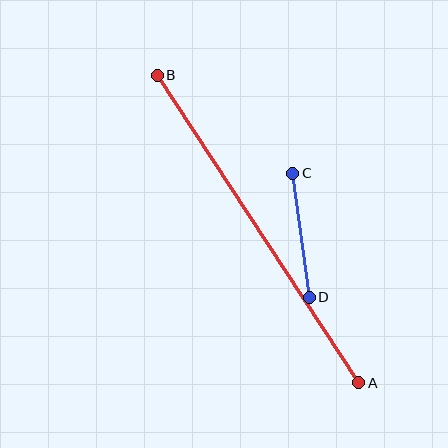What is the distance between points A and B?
The distance is approximately 368 pixels.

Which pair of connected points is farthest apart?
Points A and B are farthest apart.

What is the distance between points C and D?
The distance is approximately 125 pixels.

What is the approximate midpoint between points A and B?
The midpoint is at approximately (258, 229) pixels.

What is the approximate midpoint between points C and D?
The midpoint is at approximately (301, 235) pixels.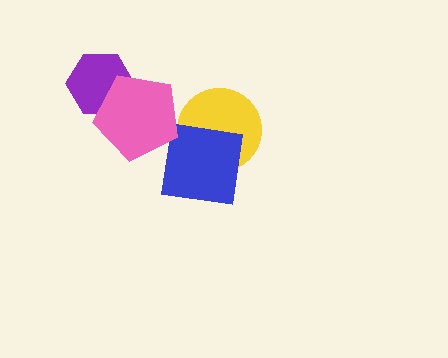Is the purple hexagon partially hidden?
Yes, it is partially covered by another shape.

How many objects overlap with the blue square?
1 object overlaps with the blue square.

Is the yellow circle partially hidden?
Yes, it is partially covered by another shape.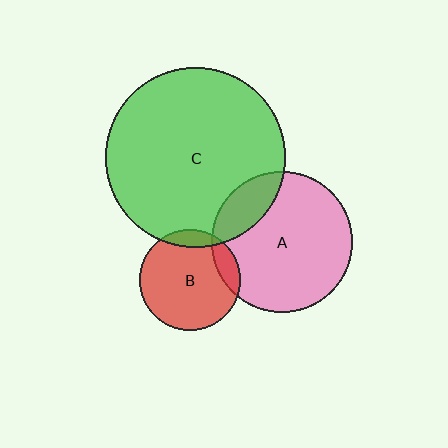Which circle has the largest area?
Circle C (green).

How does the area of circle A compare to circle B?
Approximately 1.9 times.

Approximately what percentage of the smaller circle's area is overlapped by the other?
Approximately 10%.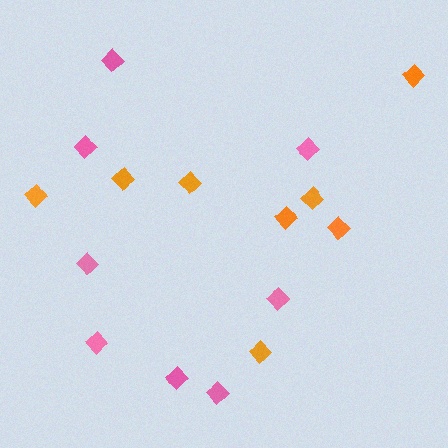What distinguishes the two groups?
There are 2 groups: one group of pink diamonds (8) and one group of orange diamonds (8).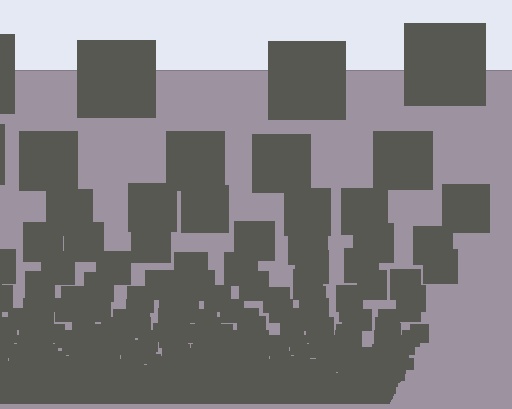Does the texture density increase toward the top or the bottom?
Density increases toward the bottom.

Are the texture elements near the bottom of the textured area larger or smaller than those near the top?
Smaller. The gradient is inverted — elements near the bottom are smaller and denser.